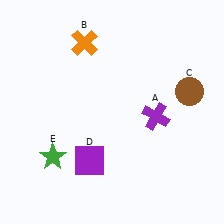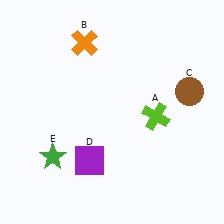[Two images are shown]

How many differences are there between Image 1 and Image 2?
There is 1 difference between the two images.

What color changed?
The cross (A) changed from purple in Image 1 to lime in Image 2.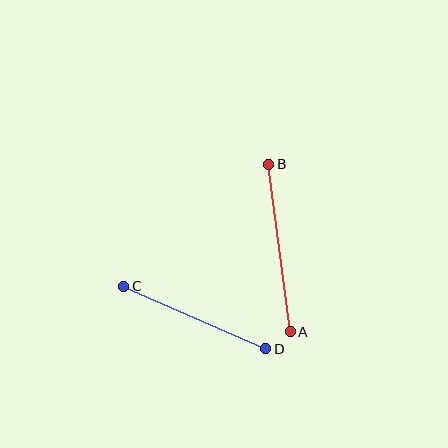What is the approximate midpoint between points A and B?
The midpoint is at approximately (279, 248) pixels.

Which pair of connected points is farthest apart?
Points A and B are farthest apart.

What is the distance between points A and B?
The distance is approximately 169 pixels.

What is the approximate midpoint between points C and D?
The midpoint is at approximately (195, 318) pixels.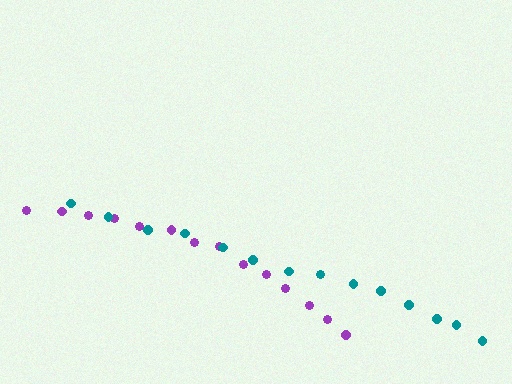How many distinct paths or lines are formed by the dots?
There are 2 distinct paths.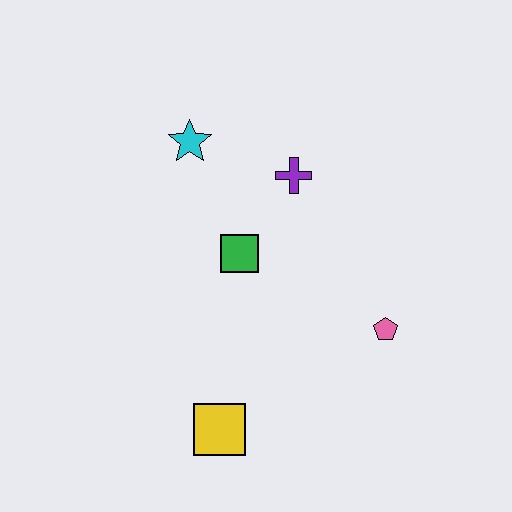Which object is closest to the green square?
The purple cross is closest to the green square.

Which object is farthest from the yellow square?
The cyan star is farthest from the yellow square.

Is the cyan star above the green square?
Yes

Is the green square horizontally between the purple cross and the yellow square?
Yes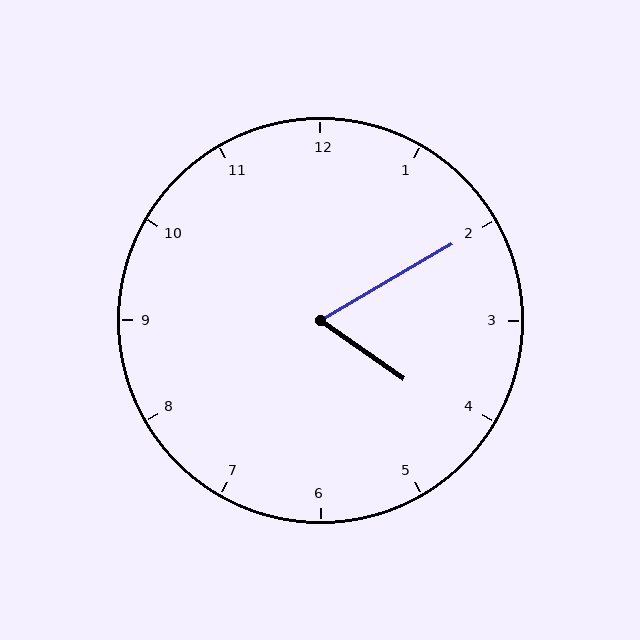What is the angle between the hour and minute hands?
Approximately 65 degrees.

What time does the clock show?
4:10.